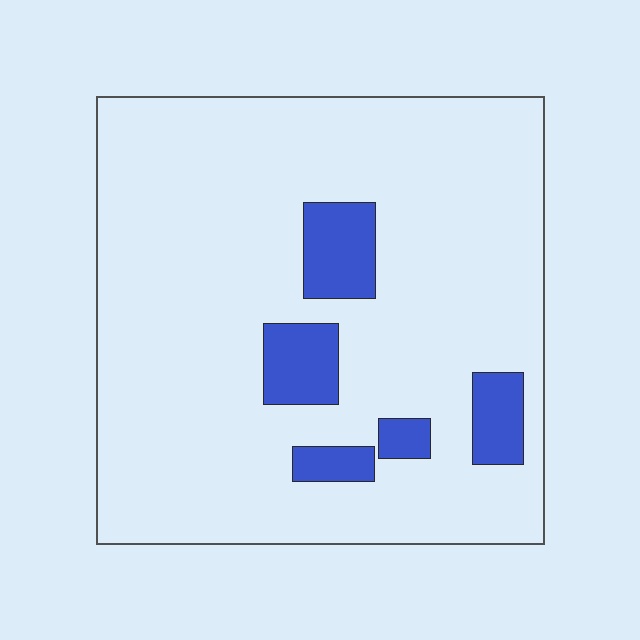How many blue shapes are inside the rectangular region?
5.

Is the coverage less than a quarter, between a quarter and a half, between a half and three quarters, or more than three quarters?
Less than a quarter.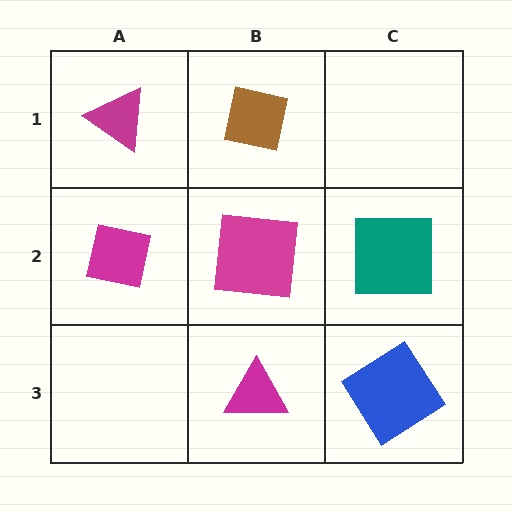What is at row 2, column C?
A teal square.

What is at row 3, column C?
A blue diamond.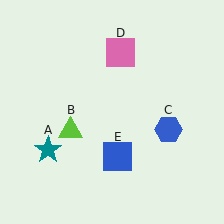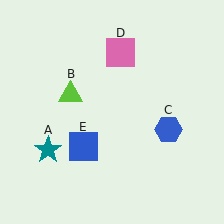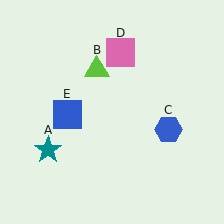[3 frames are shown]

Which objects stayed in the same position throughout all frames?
Teal star (object A) and blue hexagon (object C) and pink square (object D) remained stationary.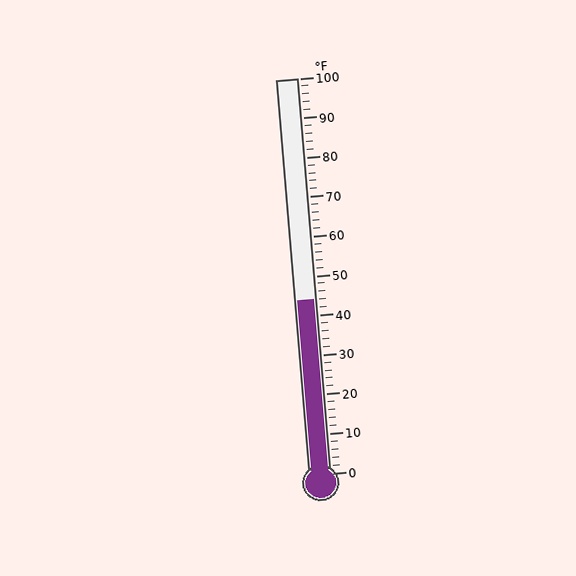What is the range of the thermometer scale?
The thermometer scale ranges from 0°F to 100°F.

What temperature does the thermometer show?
The thermometer shows approximately 44°F.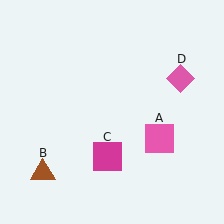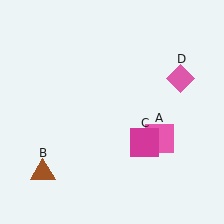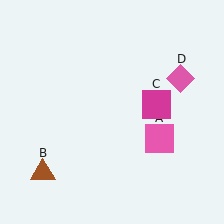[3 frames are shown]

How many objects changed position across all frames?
1 object changed position: magenta square (object C).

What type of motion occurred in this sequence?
The magenta square (object C) rotated counterclockwise around the center of the scene.